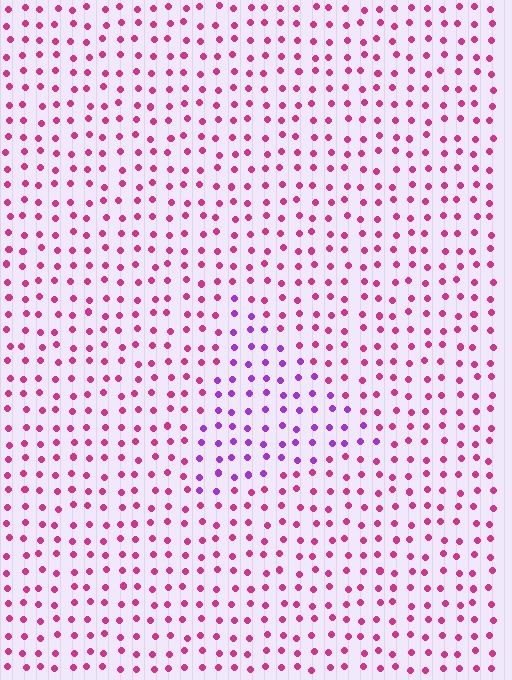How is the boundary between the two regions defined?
The boundary is defined purely by a slight shift in hue (about 42 degrees). Spacing, size, and orientation are identical on both sides.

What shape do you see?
I see a triangle.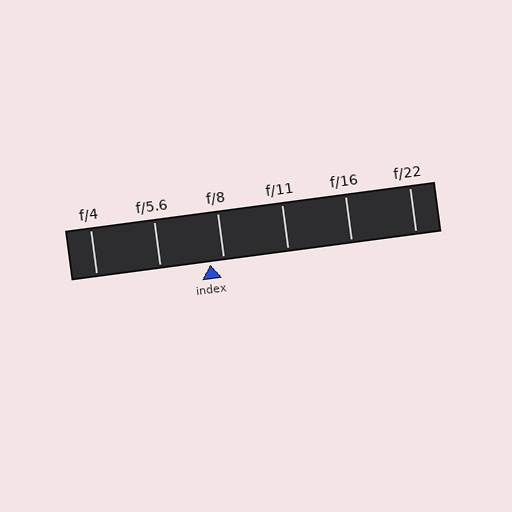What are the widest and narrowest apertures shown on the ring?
The widest aperture shown is f/4 and the narrowest is f/22.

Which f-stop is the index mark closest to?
The index mark is closest to f/8.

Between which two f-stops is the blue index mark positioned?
The index mark is between f/5.6 and f/8.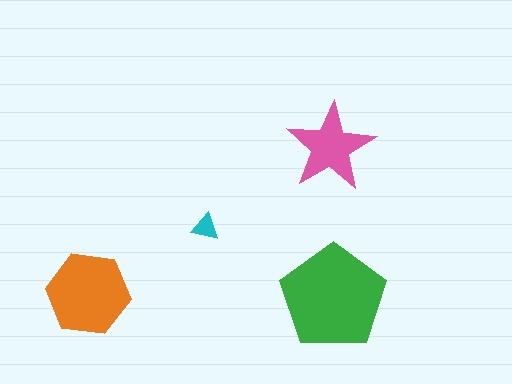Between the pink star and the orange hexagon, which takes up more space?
The orange hexagon.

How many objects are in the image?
There are 4 objects in the image.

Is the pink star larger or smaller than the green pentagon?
Smaller.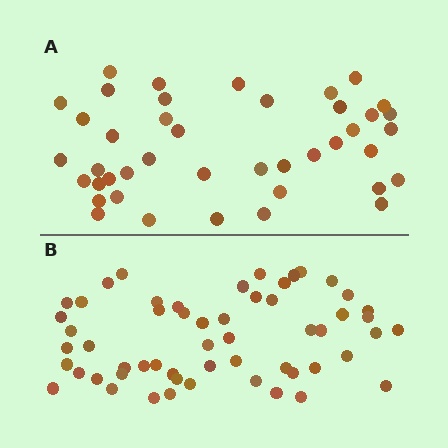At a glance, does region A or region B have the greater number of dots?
Region B (the bottom region) has more dots.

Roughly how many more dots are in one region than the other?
Region B has approximately 15 more dots than region A.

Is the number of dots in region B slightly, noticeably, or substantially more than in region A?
Region B has noticeably more, but not dramatically so. The ratio is roughly 1.3 to 1.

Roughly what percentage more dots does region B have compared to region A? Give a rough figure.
About 35% more.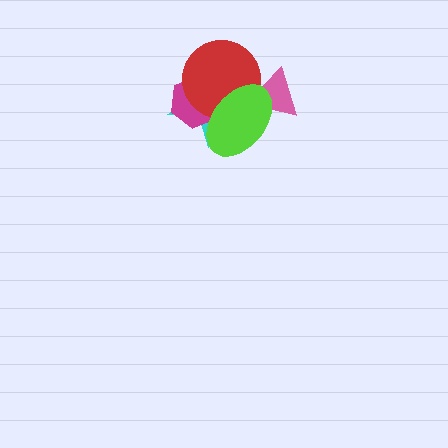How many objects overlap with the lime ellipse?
4 objects overlap with the lime ellipse.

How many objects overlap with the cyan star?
4 objects overlap with the cyan star.